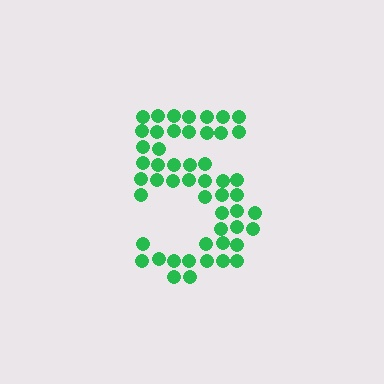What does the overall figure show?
The overall figure shows the digit 5.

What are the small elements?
The small elements are circles.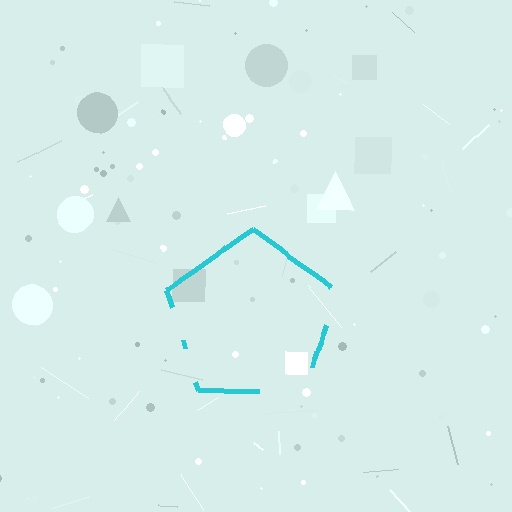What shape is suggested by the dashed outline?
The dashed outline suggests a pentagon.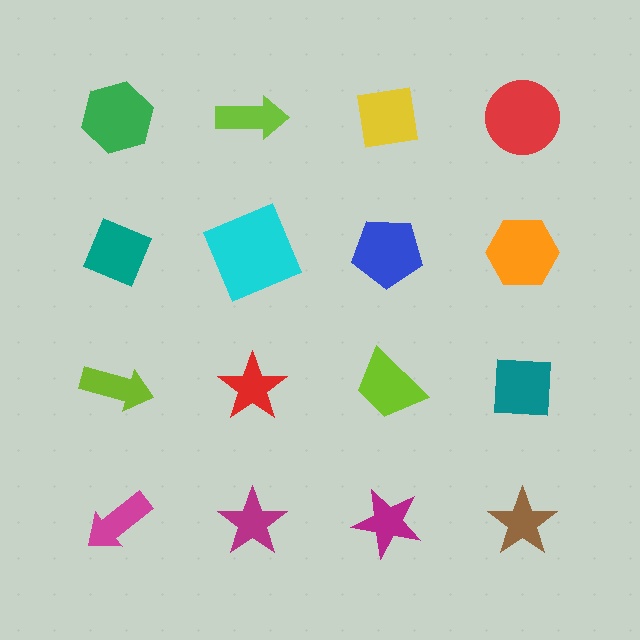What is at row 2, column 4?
An orange hexagon.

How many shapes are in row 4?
4 shapes.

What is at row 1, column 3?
A yellow square.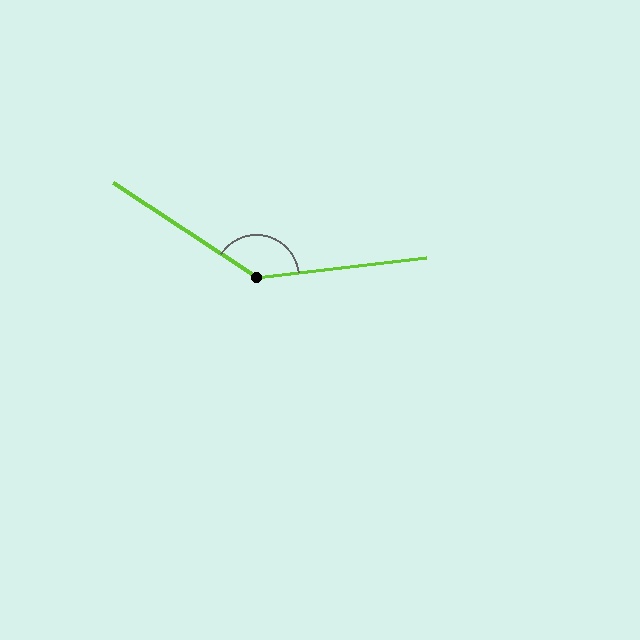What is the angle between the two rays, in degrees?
Approximately 140 degrees.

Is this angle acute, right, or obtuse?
It is obtuse.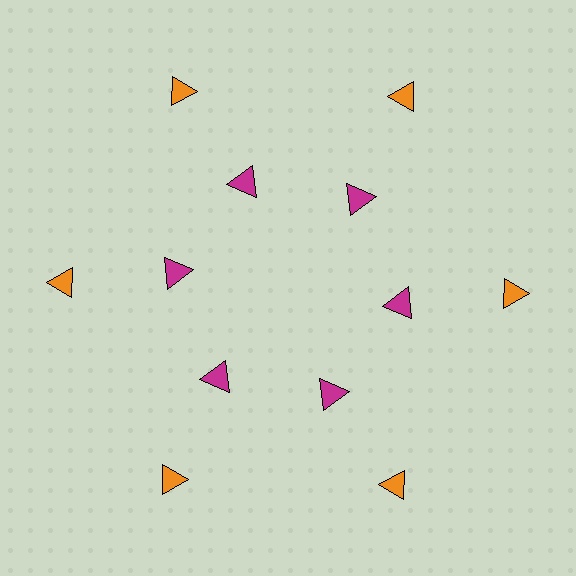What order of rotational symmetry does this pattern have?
This pattern has 6-fold rotational symmetry.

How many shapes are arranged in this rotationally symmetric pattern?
There are 12 shapes, arranged in 6 groups of 2.